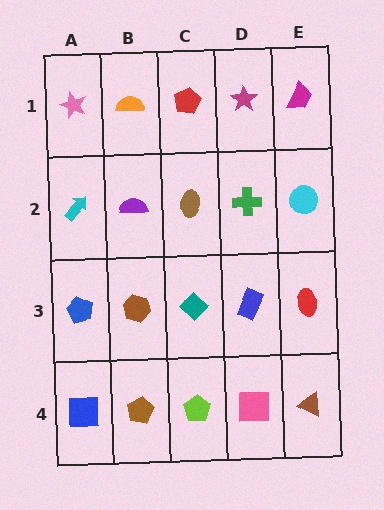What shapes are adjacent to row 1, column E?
A cyan circle (row 2, column E), a magenta star (row 1, column D).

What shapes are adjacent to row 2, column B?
An orange semicircle (row 1, column B), a brown hexagon (row 3, column B), a cyan arrow (row 2, column A), a brown ellipse (row 2, column C).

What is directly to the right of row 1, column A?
An orange semicircle.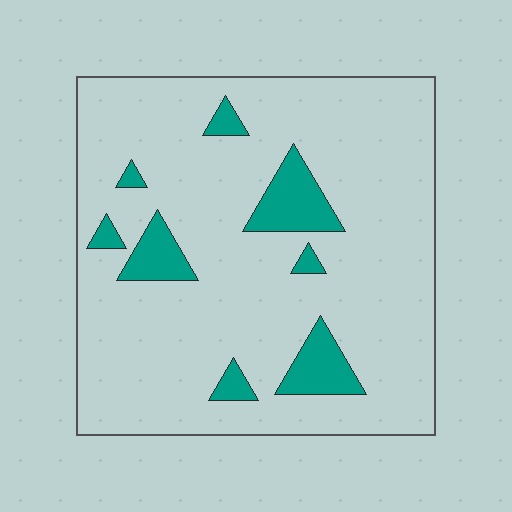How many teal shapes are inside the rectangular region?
8.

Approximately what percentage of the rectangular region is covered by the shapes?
Approximately 10%.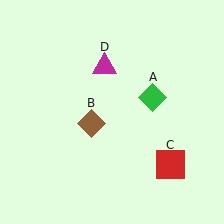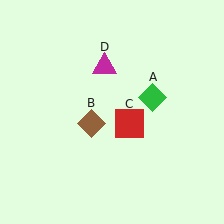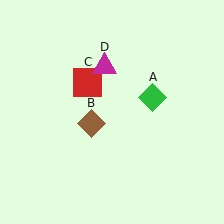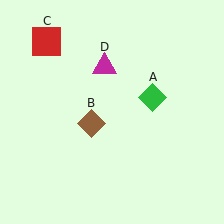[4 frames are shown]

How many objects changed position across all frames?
1 object changed position: red square (object C).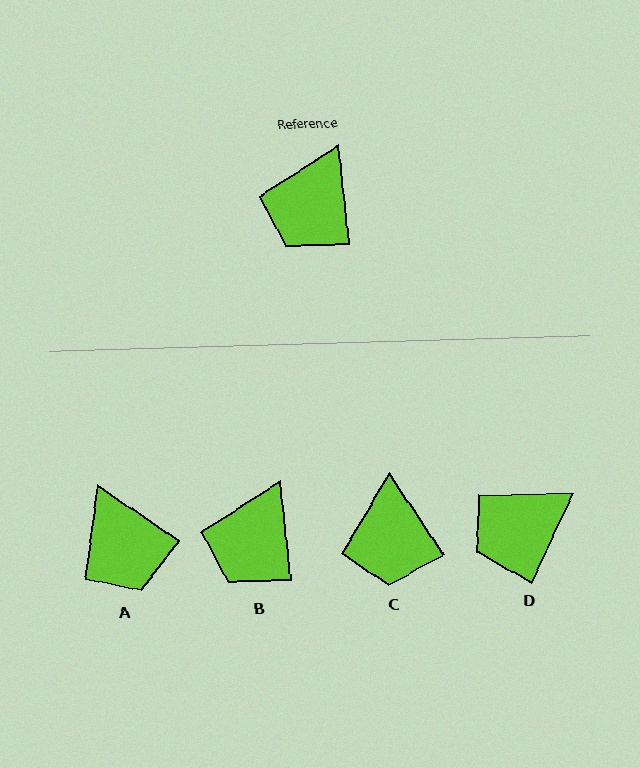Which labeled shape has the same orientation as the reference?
B.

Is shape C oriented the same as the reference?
No, it is off by about 27 degrees.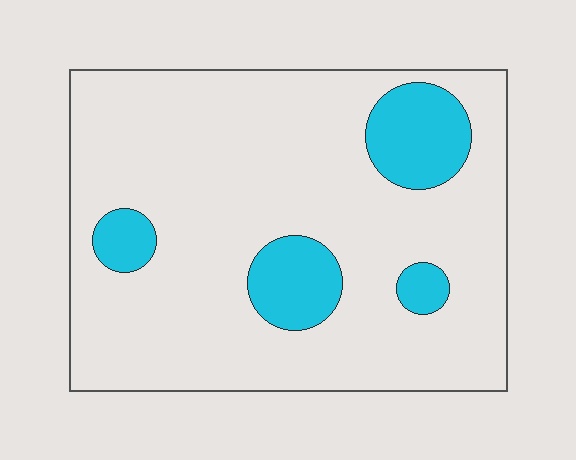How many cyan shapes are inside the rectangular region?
4.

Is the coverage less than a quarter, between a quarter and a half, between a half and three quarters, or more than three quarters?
Less than a quarter.